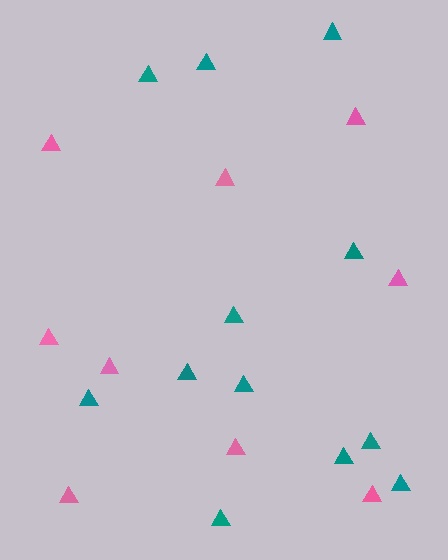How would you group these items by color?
There are 2 groups: one group of pink triangles (9) and one group of teal triangles (12).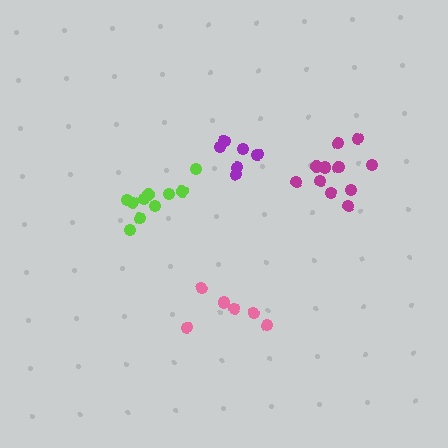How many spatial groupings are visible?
There are 4 spatial groupings.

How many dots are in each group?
Group 1: 6 dots, Group 2: 10 dots, Group 3: 6 dots, Group 4: 11 dots (33 total).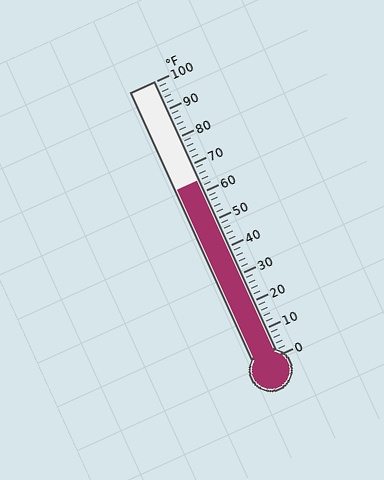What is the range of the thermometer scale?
The thermometer scale ranges from 0°F to 100°F.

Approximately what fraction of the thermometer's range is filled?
The thermometer is filled to approximately 65% of its range.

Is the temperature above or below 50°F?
The temperature is above 50°F.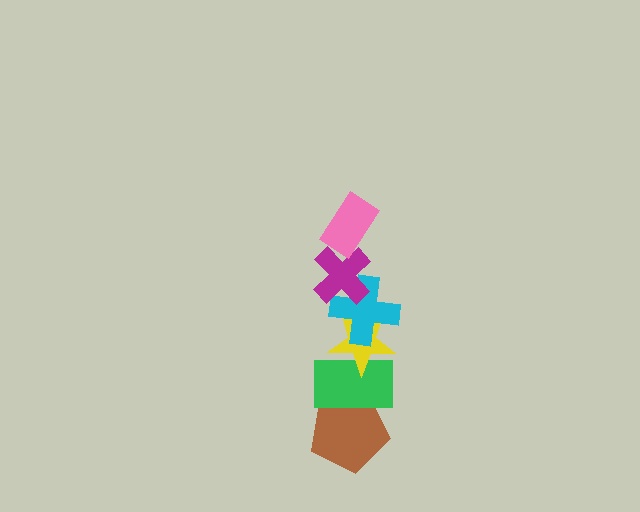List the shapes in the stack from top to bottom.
From top to bottom: the pink rectangle, the magenta cross, the cyan cross, the yellow star, the green rectangle, the brown pentagon.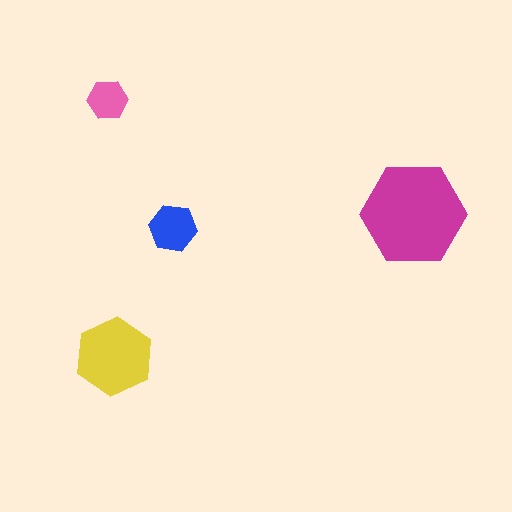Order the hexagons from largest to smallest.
the magenta one, the yellow one, the blue one, the pink one.